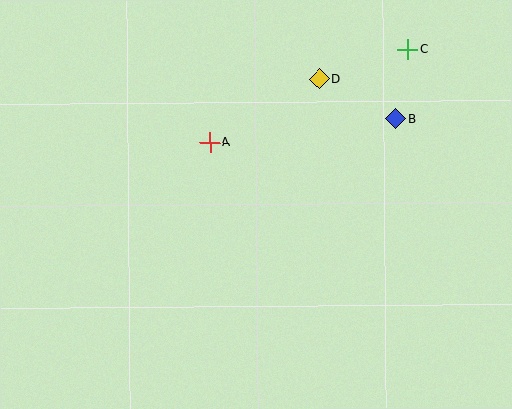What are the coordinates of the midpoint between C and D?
The midpoint between C and D is at (363, 64).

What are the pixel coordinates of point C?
Point C is at (407, 49).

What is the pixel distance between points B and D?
The distance between B and D is 87 pixels.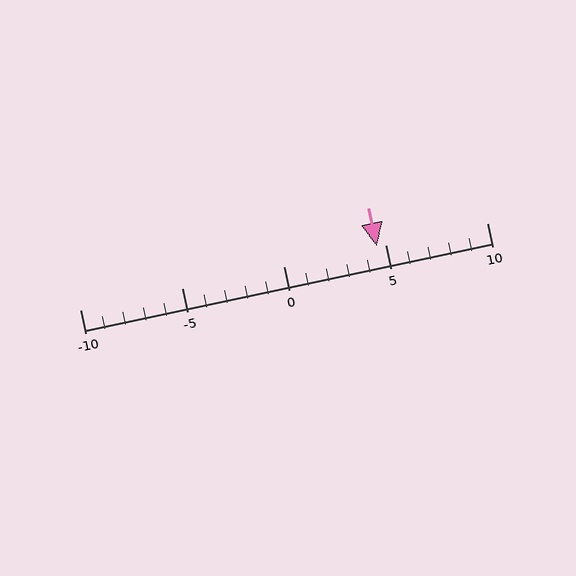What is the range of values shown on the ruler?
The ruler shows values from -10 to 10.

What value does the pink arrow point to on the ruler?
The pink arrow points to approximately 5.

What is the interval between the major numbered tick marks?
The major tick marks are spaced 5 units apart.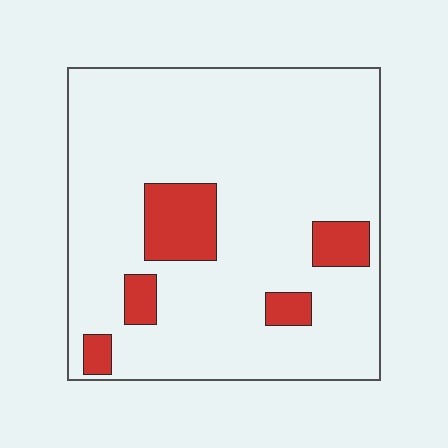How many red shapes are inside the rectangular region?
5.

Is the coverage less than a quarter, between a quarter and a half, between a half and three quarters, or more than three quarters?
Less than a quarter.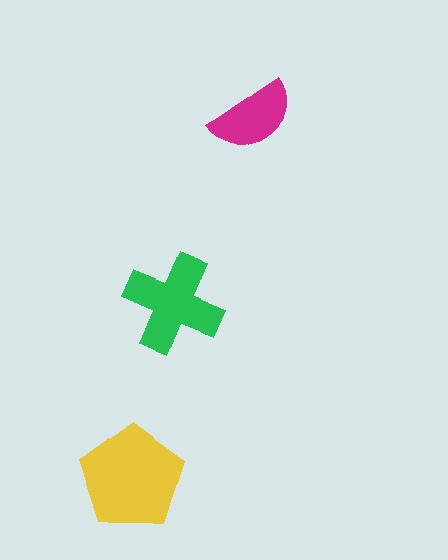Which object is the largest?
The yellow pentagon.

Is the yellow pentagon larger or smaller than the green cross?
Larger.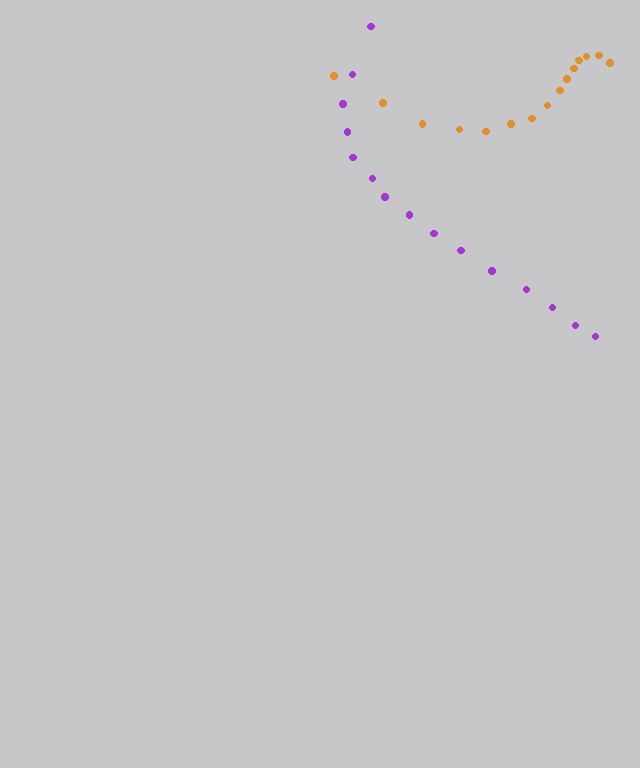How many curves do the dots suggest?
There are 2 distinct paths.